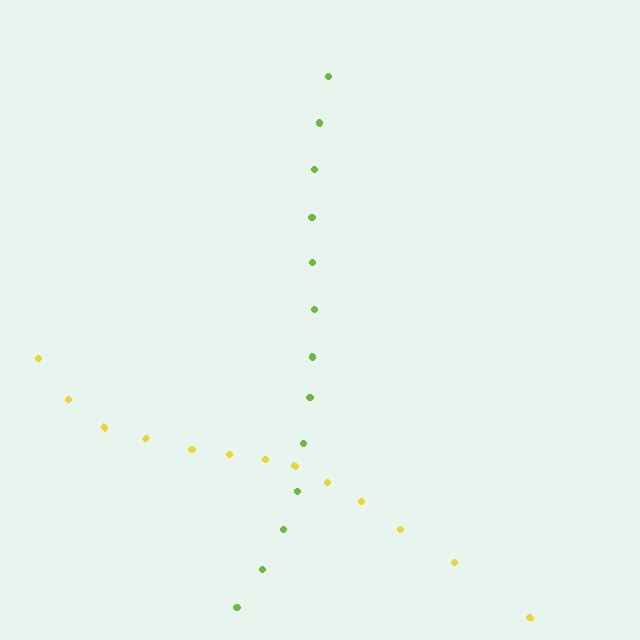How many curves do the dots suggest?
There are 2 distinct paths.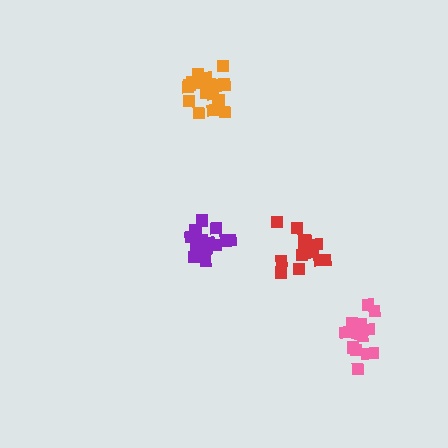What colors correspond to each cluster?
The clusters are colored: orange, pink, red, purple.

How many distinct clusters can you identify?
There are 4 distinct clusters.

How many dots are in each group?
Group 1: 18 dots, Group 2: 15 dots, Group 3: 15 dots, Group 4: 16 dots (64 total).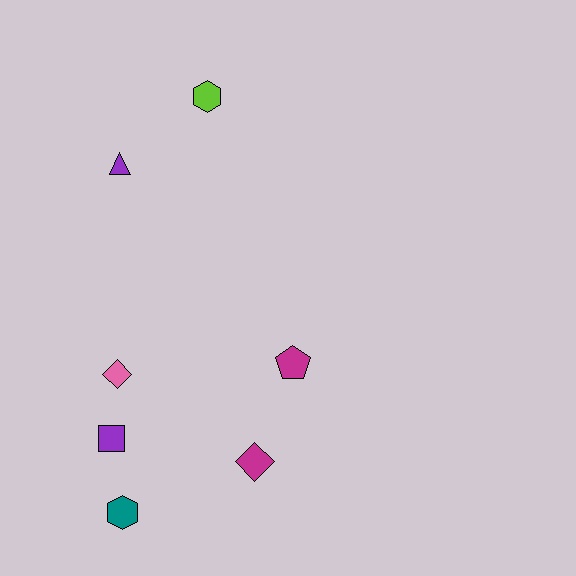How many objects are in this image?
There are 7 objects.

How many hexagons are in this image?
There are 2 hexagons.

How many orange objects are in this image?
There are no orange objects.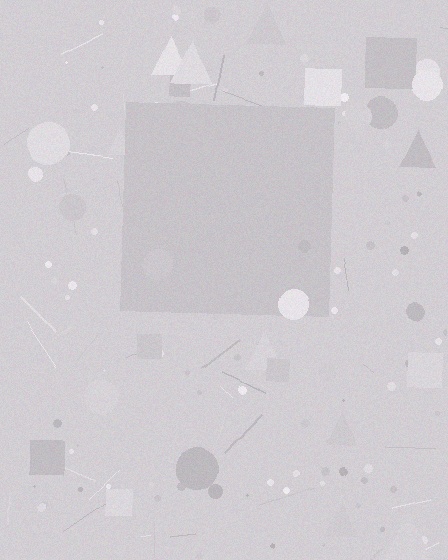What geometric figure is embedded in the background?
A square is embedded in the background.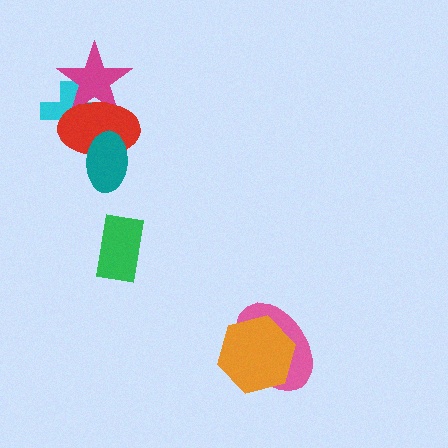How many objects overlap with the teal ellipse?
1 object overlaps with the teal ellipse.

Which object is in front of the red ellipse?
The teal ellipse is in front of the red ellipse.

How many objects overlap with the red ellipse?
3 objects overlap with the red ellipse.